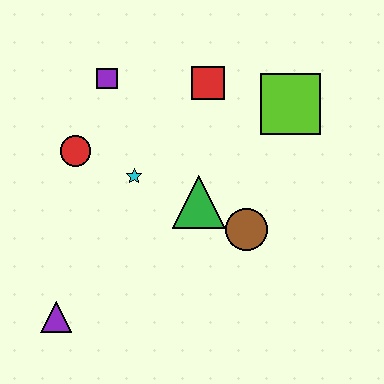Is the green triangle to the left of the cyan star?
No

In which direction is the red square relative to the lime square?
The red square is to the left of the lime square.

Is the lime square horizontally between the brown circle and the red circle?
No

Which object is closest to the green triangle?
The brown circle is closest to the green triangle.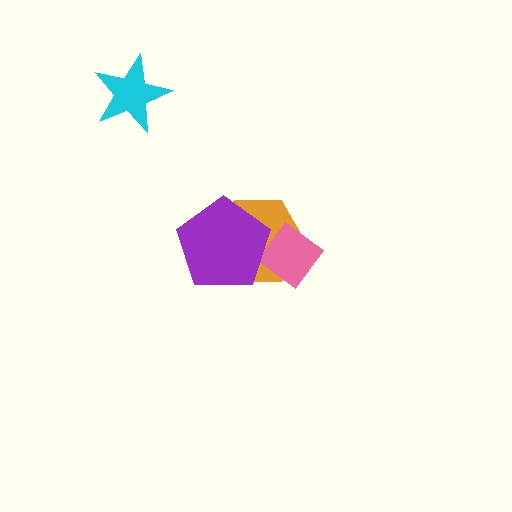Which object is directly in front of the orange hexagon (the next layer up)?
The pink diamond is directly in front of the orange hexagon.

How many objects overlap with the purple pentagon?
2 objects overlap with the purple pentagon.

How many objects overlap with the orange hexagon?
2 objects overlap with the orange hexagon.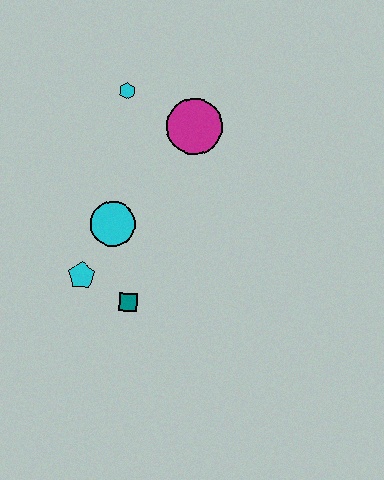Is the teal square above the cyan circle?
No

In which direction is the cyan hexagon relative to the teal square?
The cyan hexagon is above the teal square.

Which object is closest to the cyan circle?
The cyan pentagon is closest to the cyan circle.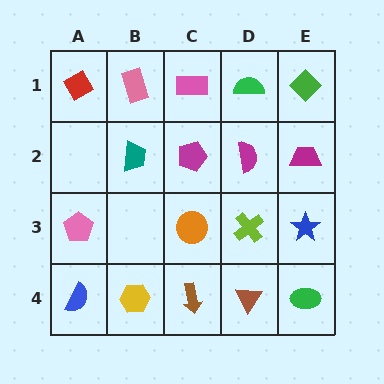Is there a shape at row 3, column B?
No, that cell is empty.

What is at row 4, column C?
A brown arrow.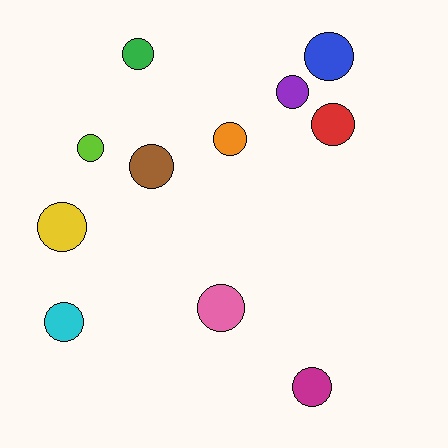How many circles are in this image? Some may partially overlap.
There are 11 circles.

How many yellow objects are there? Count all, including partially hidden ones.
There is 1 yellow object.